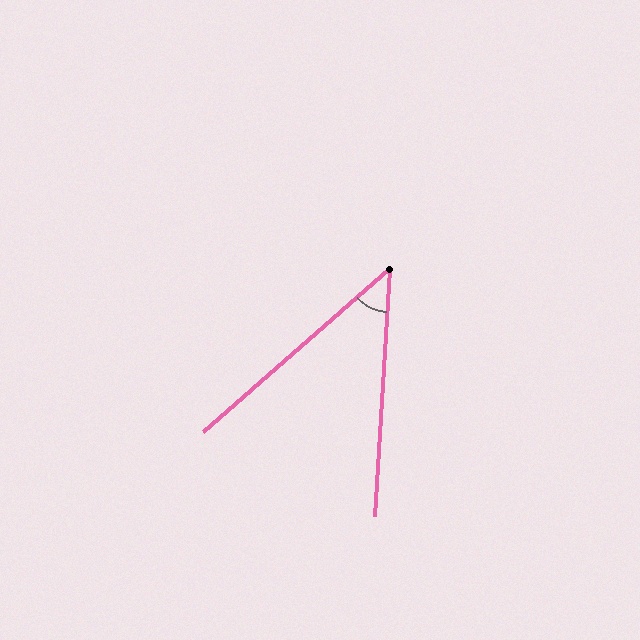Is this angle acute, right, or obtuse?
It is acute.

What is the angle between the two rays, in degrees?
Approximately 45 degrees.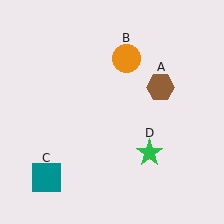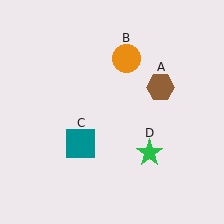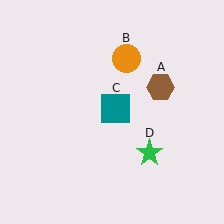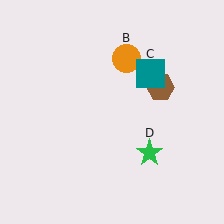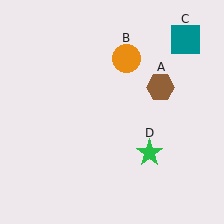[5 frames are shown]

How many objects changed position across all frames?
1 object changed position: teal square (object C).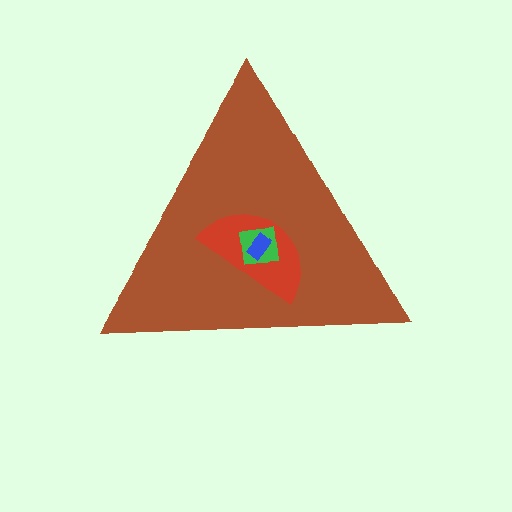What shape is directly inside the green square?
The blue rectangle.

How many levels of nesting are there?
4.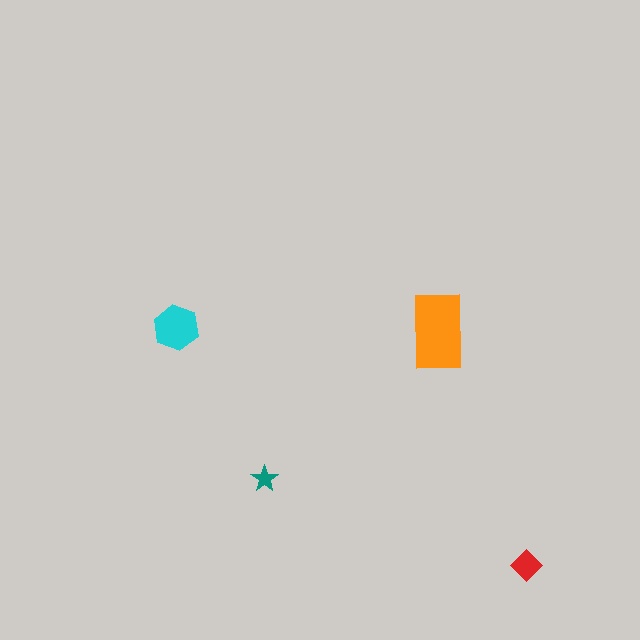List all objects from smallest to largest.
The teal star, the red diamond, the cyan hexagon, the orange rectangle.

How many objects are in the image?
There are 4 objects in the image.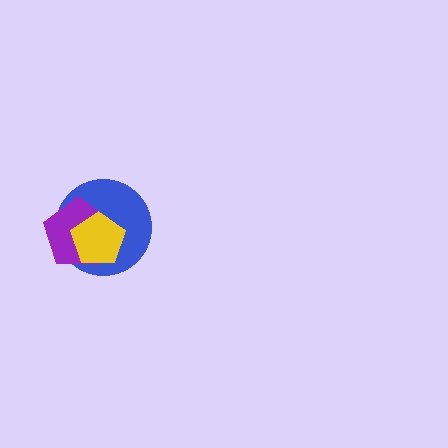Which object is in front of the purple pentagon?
The yellow pentagon is in front of the purple pentagon.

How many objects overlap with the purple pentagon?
2 objects overlap with the purple pentagon.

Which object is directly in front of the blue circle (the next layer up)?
The purple pentagon is directly in front of the blue circle.